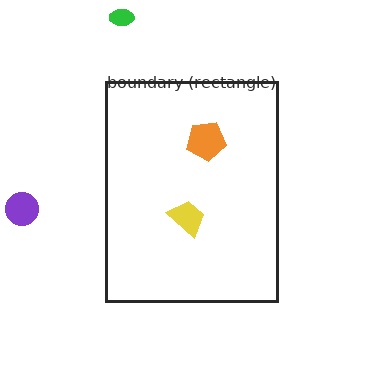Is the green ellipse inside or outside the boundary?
Outside.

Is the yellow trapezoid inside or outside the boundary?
Inside.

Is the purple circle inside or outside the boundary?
Outside.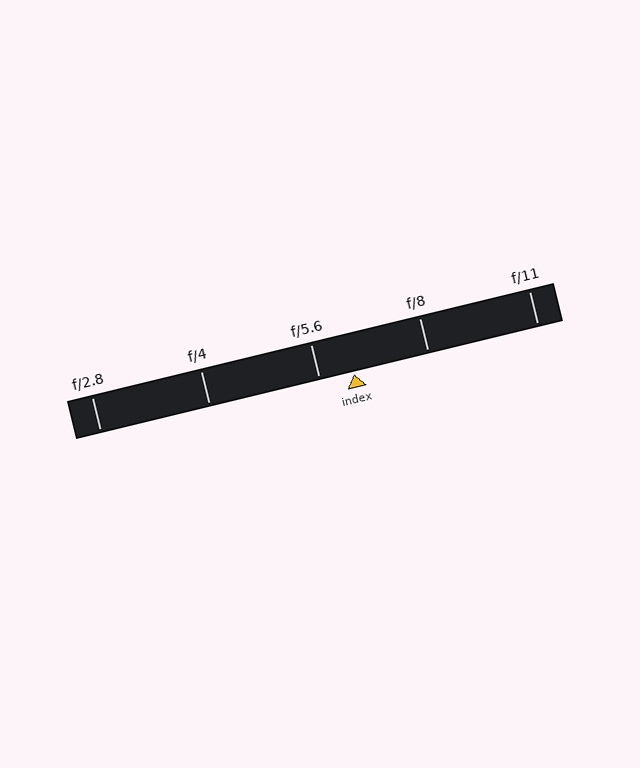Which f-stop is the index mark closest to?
The index mark is closest to f/5.6.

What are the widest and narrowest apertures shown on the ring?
The widest aperture shown is f/2.8 and the narrowest is f/11.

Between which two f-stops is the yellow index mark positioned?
The index mark is between f/5.6 and f/8.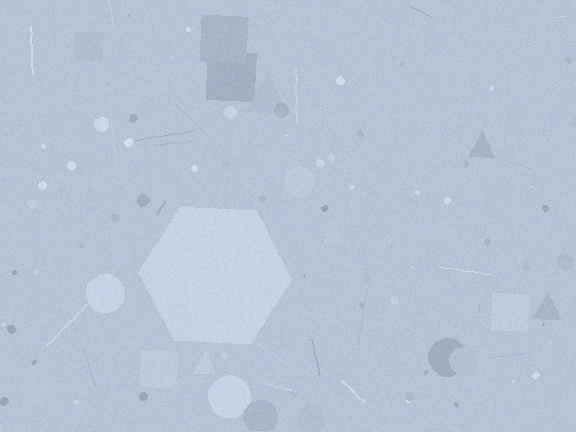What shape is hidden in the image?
A hexagon is hidden in the image.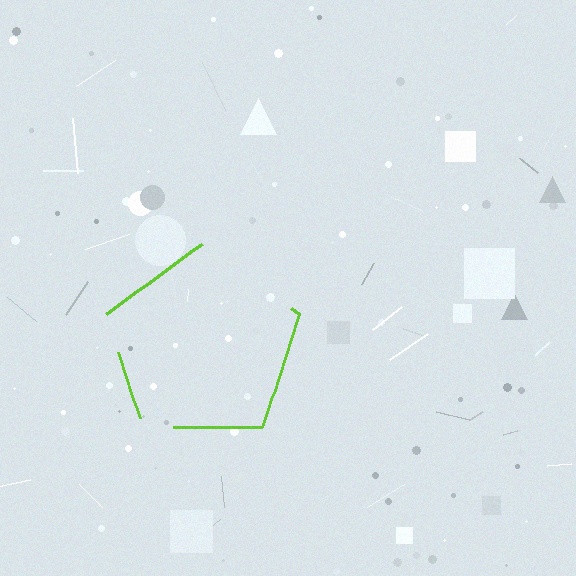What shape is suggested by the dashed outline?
The dashed outline suggests a pentagon.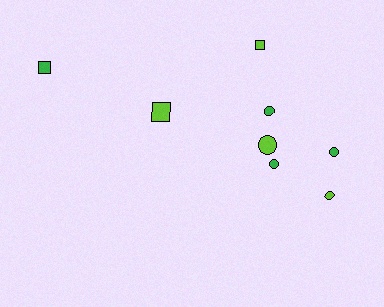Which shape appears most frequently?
Circle, with 5 objects.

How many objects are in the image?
There are 8 objects.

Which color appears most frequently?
Green, with 4 objects.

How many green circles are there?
There are 3 green circles.